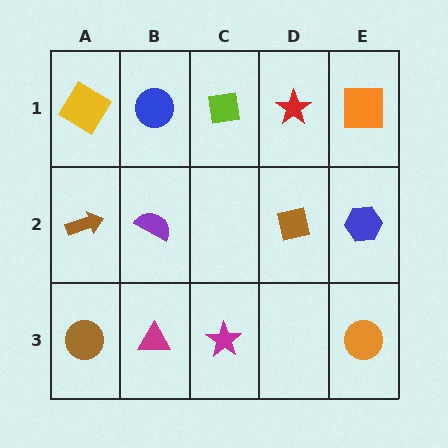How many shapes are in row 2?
4 shapes.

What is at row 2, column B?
A purple semicircle.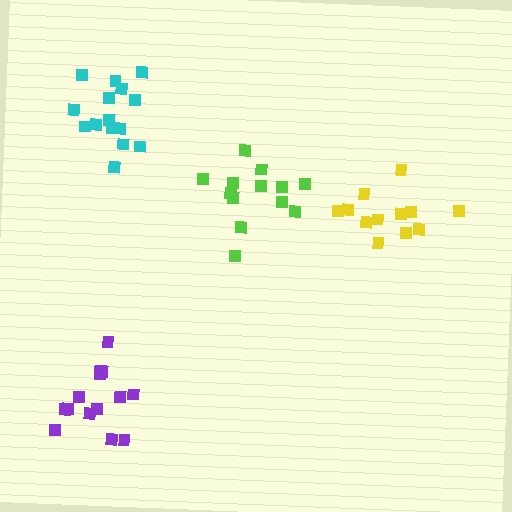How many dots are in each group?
Group 1: 15 dots, Group 2: 13 dots, Group 3: 12 dots, Group 4: 14 dots (54 total).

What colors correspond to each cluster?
The clusters are colored: cyan, lime, yellow, purple.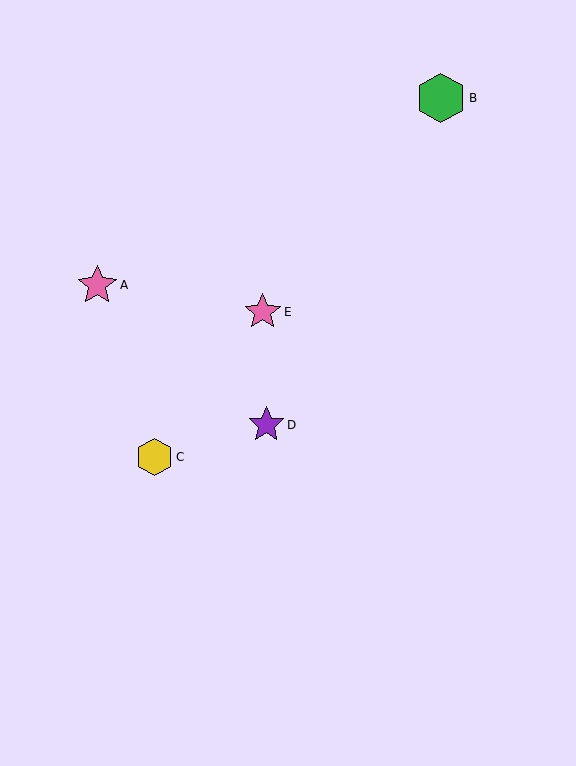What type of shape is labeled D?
Shape D is a purple star.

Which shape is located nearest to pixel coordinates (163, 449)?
The yellow hexagon (labeled C) at (155, 457) is nearest to that location.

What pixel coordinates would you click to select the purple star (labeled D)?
Click at (266, 425) to select the purple star D.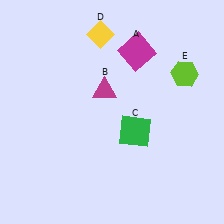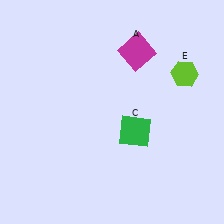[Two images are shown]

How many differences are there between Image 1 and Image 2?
There are 2 differences between the two images.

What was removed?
The yellow diamond (D), the magenta triangle (B) were removed in Image 2.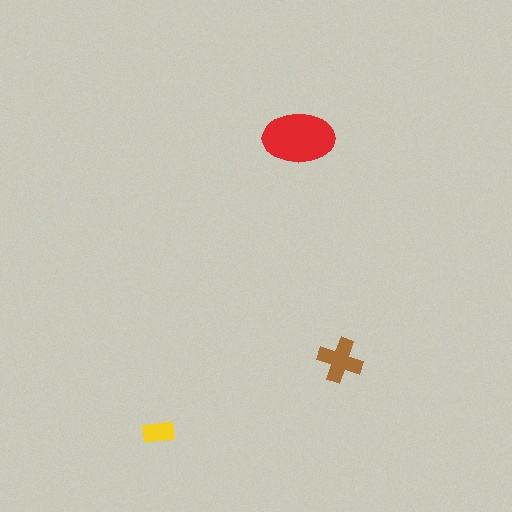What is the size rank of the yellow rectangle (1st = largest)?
3rd.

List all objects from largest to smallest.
The red ellipse, the brown cross, the yellow rectangle.